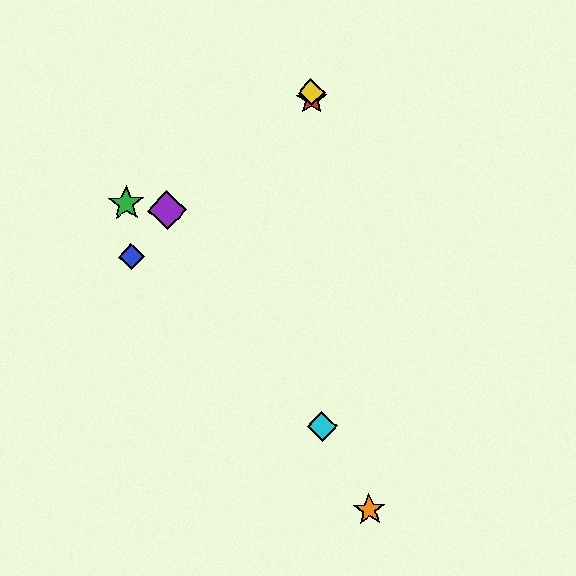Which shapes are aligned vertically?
The red star, the yellow diamond, the cyan diamond are aligned vertically.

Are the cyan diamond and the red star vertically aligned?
Yes, both are at x≈322.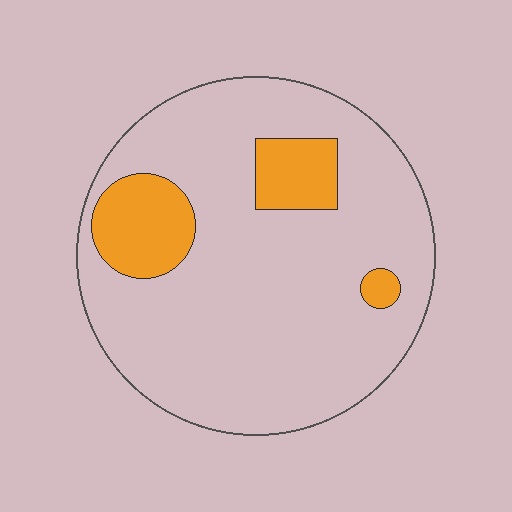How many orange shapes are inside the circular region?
3.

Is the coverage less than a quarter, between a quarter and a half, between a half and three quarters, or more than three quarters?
Less than a quarter.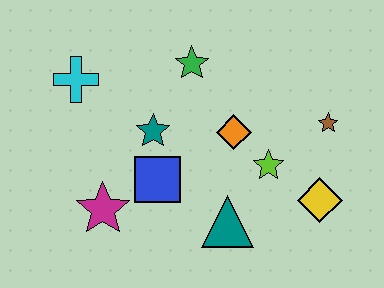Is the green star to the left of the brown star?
Yes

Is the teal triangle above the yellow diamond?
No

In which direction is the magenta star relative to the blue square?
The magenta star is to the left of the blue square.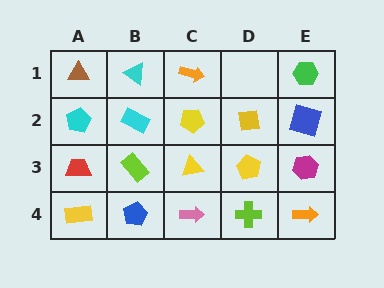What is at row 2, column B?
A cyan rectangle.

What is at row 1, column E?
A green hexagon.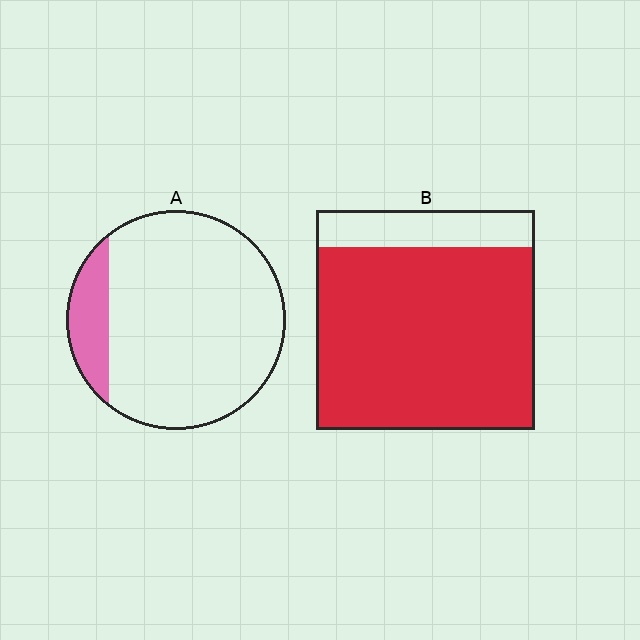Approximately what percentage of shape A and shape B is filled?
A is approximately 15% and B is approximately 85%.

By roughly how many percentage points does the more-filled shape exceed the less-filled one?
By roughly 70 percentage points (B over A).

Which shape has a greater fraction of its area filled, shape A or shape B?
Shape B.